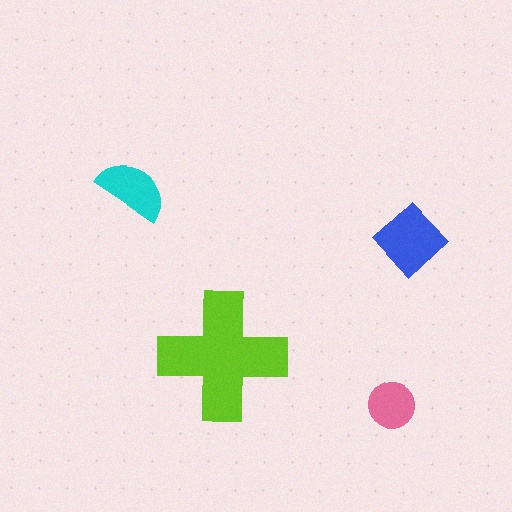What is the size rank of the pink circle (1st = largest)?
4th.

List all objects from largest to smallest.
The lime cross, the blue diamond, the cyan semicircle, the pink circle.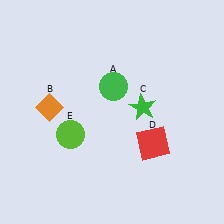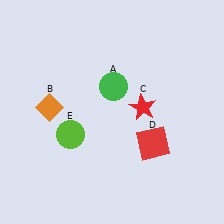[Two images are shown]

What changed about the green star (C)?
In Image 1, C is green. In Image 2, it changed to red.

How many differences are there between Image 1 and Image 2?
There is 1 difference between the two images.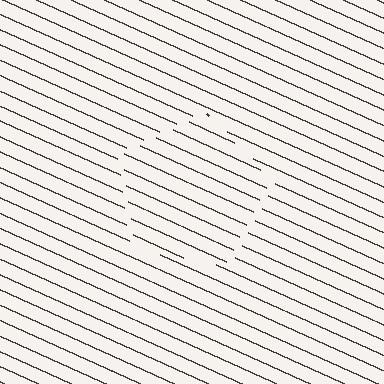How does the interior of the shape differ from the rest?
The interior of the shape contains the same grating, shifted by half a period — the contour is defined by the phase discontinuity where line-ends from the inner and outer gratings abut.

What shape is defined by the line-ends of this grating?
An illusory pentagon. The interior of the shape contains the same grating, shifted by half a period — the contour is defined by the phase discontinuity where line-ends from the inner and outer gratings abut.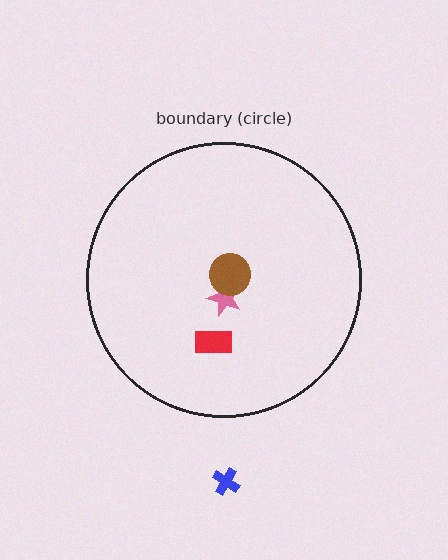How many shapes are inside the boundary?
3 inside, 1 outside.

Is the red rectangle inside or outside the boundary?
Inside.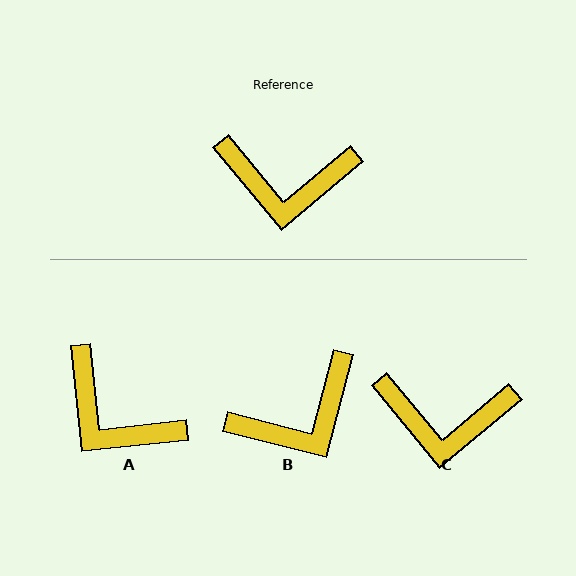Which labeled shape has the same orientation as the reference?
C.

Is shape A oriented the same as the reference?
No, it is off by about 34 degrees.